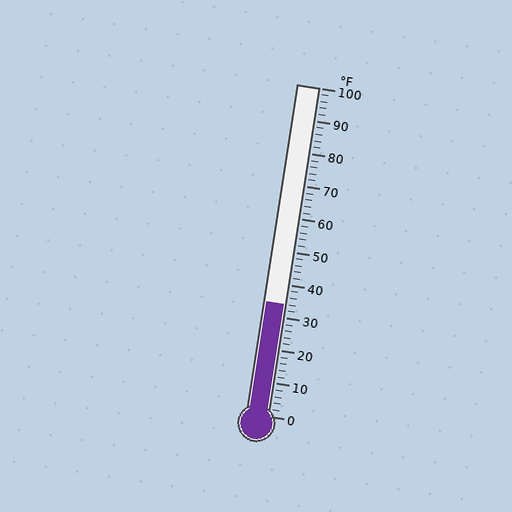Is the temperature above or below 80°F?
The temperature is below 80°F.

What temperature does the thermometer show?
The thermometer shows approximately 34°F.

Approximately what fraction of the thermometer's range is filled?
The thermometer is filled to approximately 35% of its range.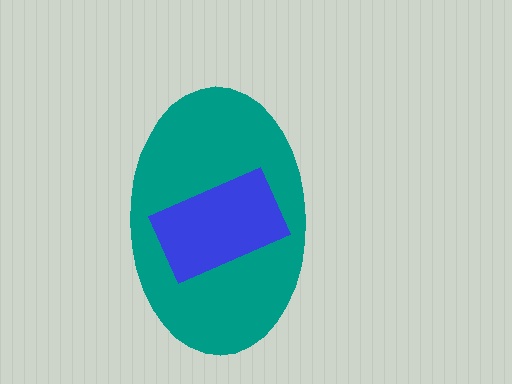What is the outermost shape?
The teal ellipse.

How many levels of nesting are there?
2.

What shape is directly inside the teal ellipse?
The blue rectangle.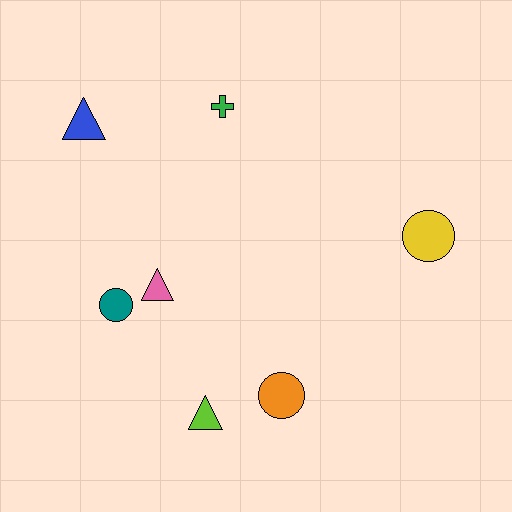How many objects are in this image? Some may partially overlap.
There are 7 objects.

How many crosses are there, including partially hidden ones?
There is 1 cross.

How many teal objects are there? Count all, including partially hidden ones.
There is 1 teal object.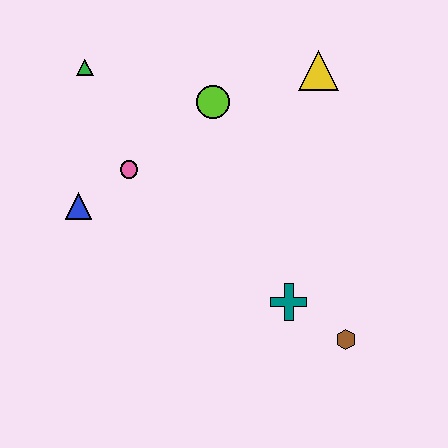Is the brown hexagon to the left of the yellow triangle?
No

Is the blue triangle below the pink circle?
Yes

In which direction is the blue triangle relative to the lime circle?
The blue triangle is to the left of the lime circle.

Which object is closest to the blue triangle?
The pink circle is closest to the blue triangle.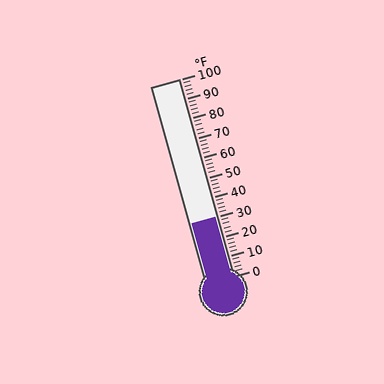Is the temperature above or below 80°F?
The temperature is below 80°F.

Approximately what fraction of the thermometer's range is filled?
The thermometer is filled to approximately 30% of its range.